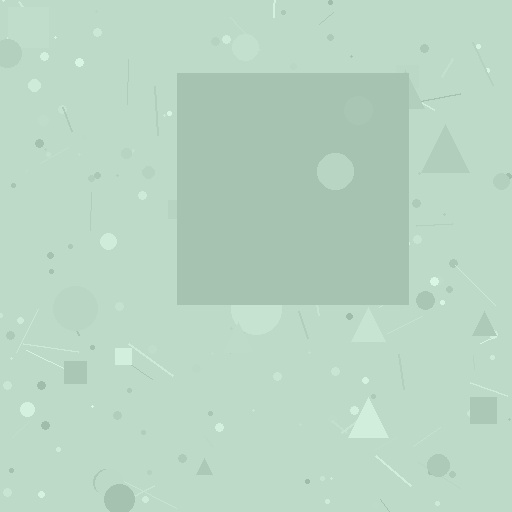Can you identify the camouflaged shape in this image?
The camouflaged shape is a square.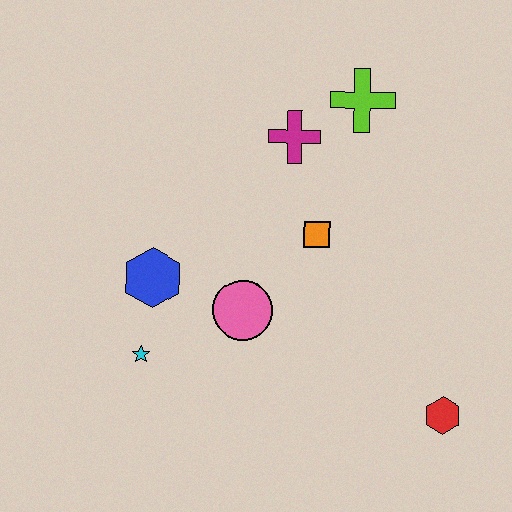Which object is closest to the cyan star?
The blue hexagon is closest to the cyan star.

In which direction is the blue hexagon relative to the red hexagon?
The blue hexagon is to the left of the red hexagon.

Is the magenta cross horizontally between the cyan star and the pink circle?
No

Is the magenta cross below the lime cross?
Yes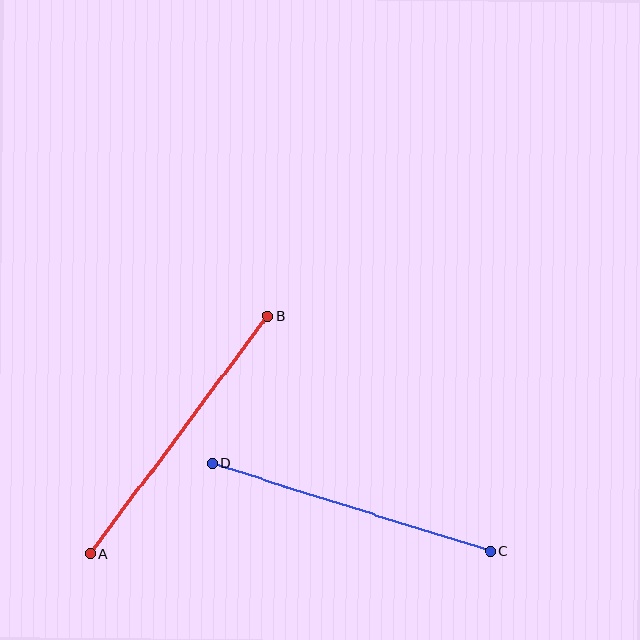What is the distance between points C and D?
The distance is approximately 292 pixels.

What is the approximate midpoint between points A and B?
The midpoint is at approximately (179, 435) pixels.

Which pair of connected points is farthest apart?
Points A and B are farthest apart.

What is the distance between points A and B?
The distance is approximately 297 pixels.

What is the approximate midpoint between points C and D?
The midpoint is at approximately (351, 507) pixels.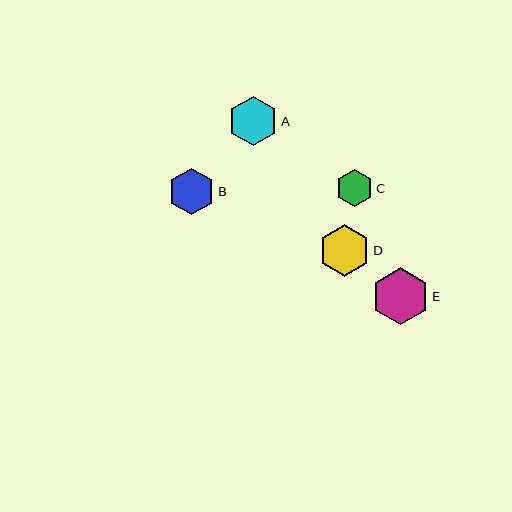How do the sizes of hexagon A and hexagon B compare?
Hexagon A and hexagon B are approximately the same size.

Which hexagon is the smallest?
Hexagon C is the smallest with a size of approximately 36 pixels.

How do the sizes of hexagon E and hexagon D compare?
Hexagon E and hexagon D are approximately the same size.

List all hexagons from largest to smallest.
From largest to smallest: E, D, A, B, C.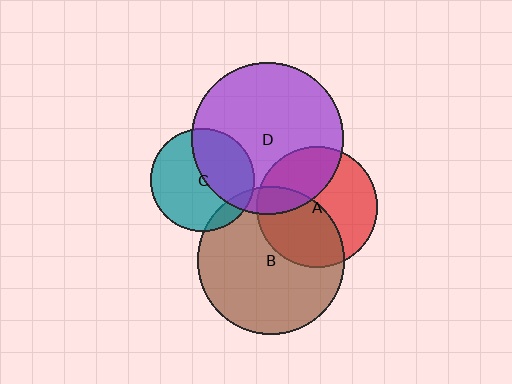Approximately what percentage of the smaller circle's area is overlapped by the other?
Approximately 35%.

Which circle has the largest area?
Circle D (purple).